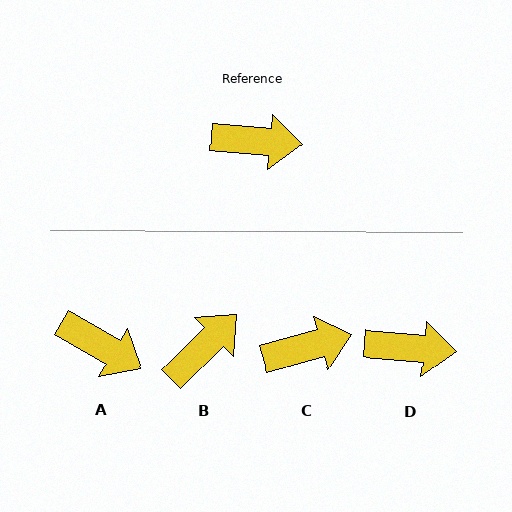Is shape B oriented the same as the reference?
No, it is off by about 50 degrees.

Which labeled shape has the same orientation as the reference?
D.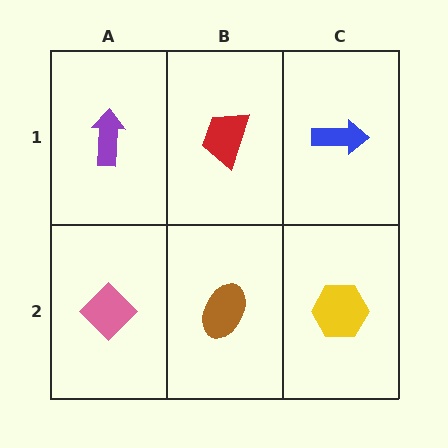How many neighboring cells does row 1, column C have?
2.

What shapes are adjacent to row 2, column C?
A blue arrow (row 1, column C), a brown ellipse (row 2, column B).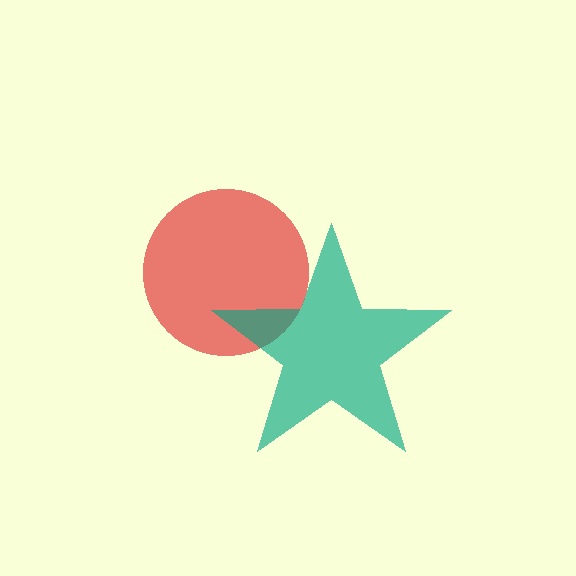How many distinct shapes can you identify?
There are 2 distinct shapes: a red circle, a teal star.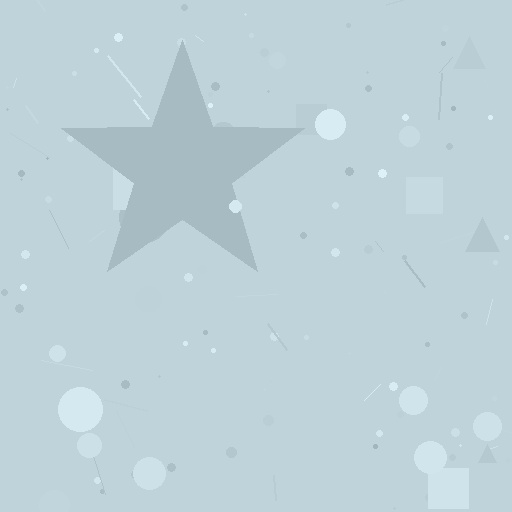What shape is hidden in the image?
A star is hidden in the image.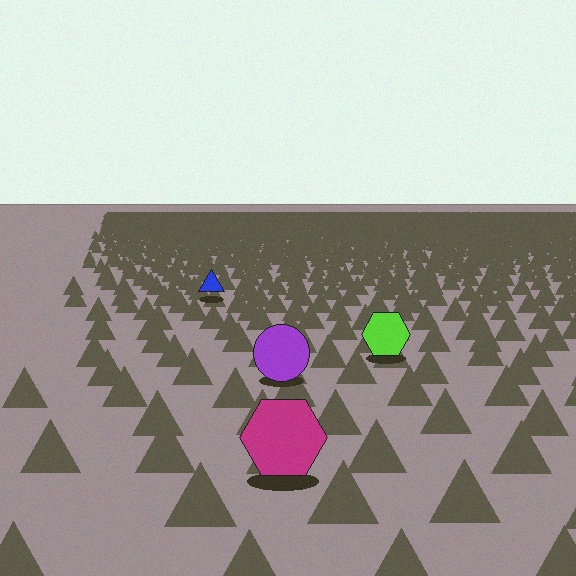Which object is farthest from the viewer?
The blue triangle is farthest from the viewer. It appears smaller and the ground texture around it is denser.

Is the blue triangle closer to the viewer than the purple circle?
No. The purple circle is closer — you can tell from the texture gradient: the ground texture is coarser near it.